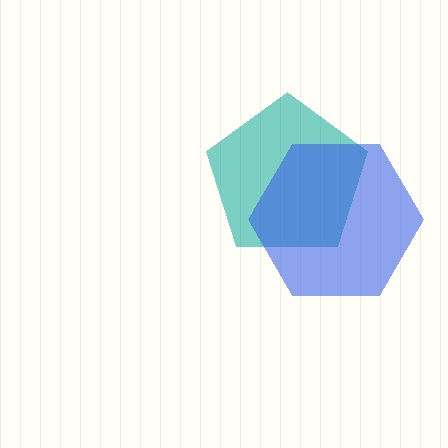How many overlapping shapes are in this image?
There are 2 overlapping shapes in the image.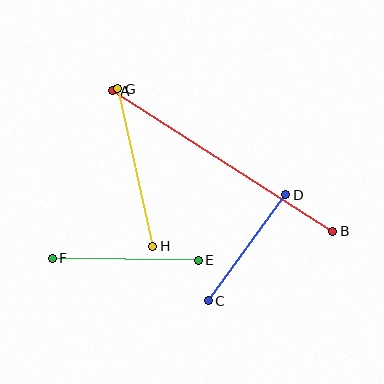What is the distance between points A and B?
The distance is approximately 261 pixels.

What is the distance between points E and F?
The distance is approximately 146 pixels.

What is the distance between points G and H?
The distance is approximately 161 pixels.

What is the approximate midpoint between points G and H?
The midpoint is at approximately (135, 168) pixels.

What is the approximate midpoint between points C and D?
The midpoint is at approximately (247, 248) pixels.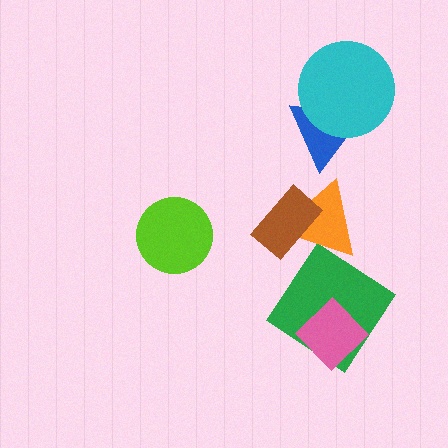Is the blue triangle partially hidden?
Yes, it is partially covered by another shape.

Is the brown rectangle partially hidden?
No, no other shape covers it.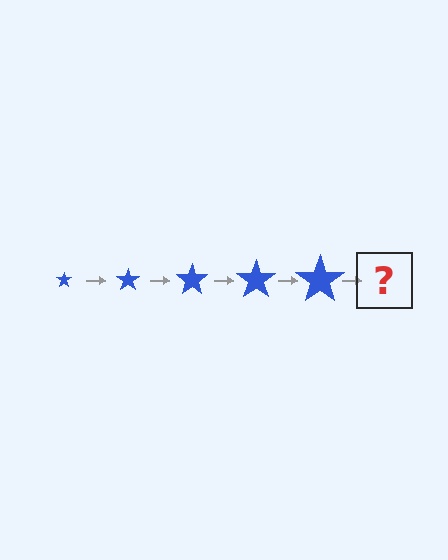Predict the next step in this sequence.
The next step is a blue star, larger than the previous one.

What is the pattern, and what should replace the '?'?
The pattern is that the star gets progressively larger each step. The '?' should be a blue star, larger than the previous one.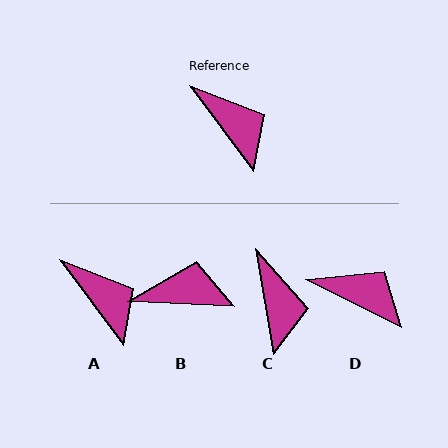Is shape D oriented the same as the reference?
No, it is off by about 27 degrees.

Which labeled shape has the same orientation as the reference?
A.